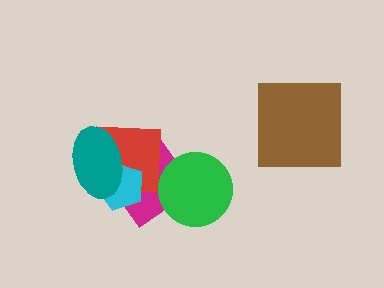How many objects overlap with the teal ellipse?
3 objects overlap with the teal ellipse.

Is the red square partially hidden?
Yes, it is partially covered by another shape.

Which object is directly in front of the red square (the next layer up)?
The cyan pentagon is directly in front of the red square.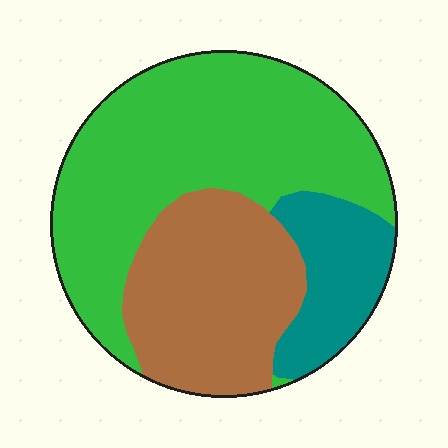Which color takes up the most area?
Green, at roughly 55%.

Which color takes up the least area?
Teal, at roughly 15%.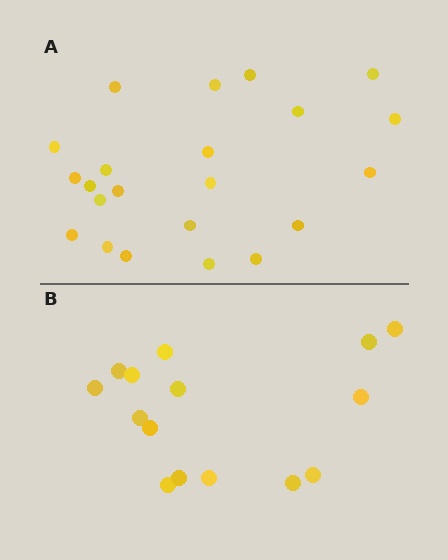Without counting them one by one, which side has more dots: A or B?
Region A (the top region) has more dots.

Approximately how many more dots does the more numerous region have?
Region A has roughly 8 or so more dots than region B.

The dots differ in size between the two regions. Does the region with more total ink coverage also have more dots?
No. Region B has more total ink coverage because its dots are larger, but region A actually contains more individual dots. Total area can be misleading — the number of items is what matters here.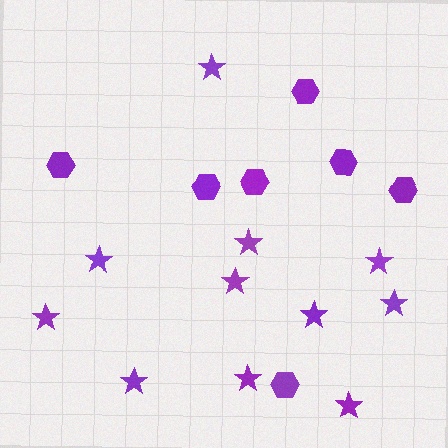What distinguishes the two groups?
There are 2 groups: one group of stars (11) and one group of hexagons (7).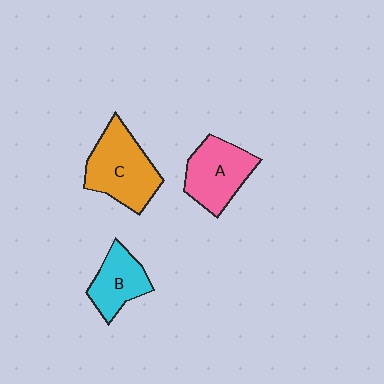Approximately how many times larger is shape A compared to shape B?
Approximately 1.3 times.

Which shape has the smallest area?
Shape B (cyan).